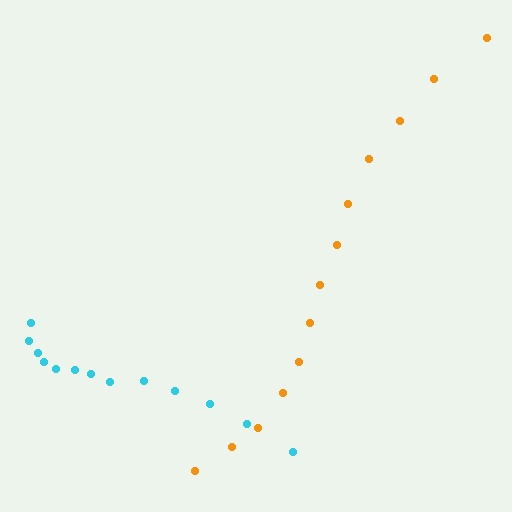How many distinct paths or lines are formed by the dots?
There are 2 distinct paths.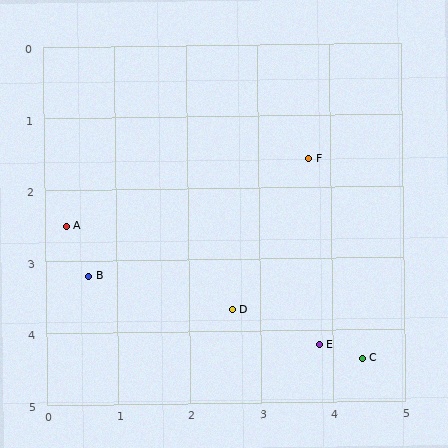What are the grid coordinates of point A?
Point A is at approximately (0.3, 2.5).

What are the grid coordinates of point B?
Point B is at approximately (0.6, 3.2).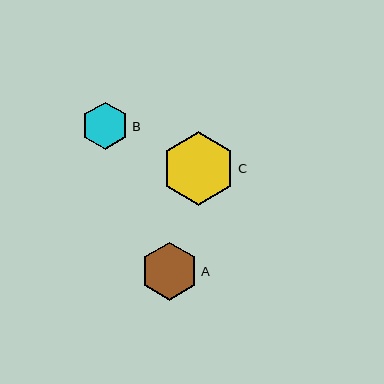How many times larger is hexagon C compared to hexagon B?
Hexagon C is approximately 1.6 times the size of hexagon B.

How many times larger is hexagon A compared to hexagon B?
Hexagon A is approximately 1.2 times the size of hexagon B.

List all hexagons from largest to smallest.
From largest to smallest: C, A, B.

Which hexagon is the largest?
Hexagon C is the largest with a size of approximately 73 pixels.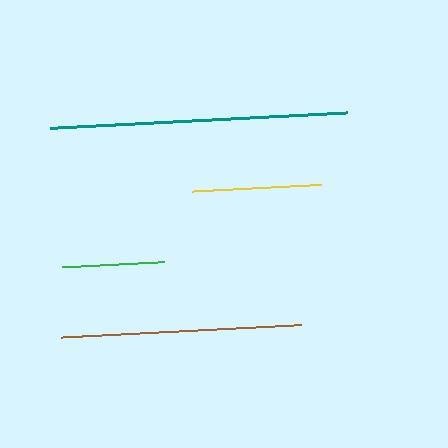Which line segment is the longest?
The teal line is the longest at approximately 298 pixels.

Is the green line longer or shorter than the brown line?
The brown line is longer than the green line.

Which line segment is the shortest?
The green line is the shortest at approximately 102 pixels.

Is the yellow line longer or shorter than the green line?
The yellow line is longer than the green line.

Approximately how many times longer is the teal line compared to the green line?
The teal line is approximately 2.9 times the length of the green line.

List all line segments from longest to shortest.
From longest to shortest: teal, brown, yellow, green.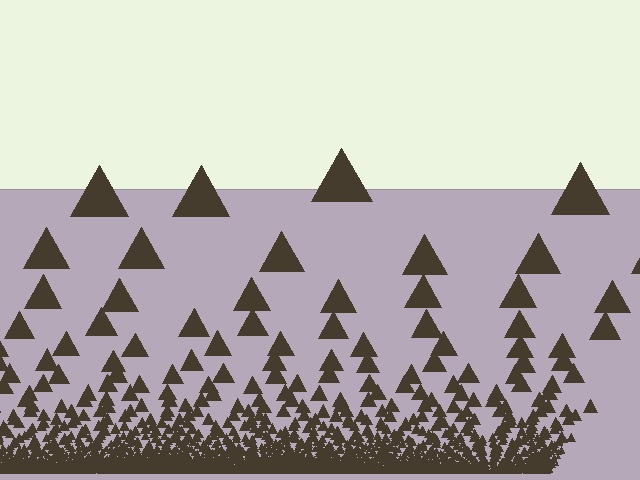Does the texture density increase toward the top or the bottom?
Density increases toward the bottom.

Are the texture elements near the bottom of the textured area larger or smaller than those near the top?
Smaller. The gradient is inverted — elements near the bottom are smaller and denser.